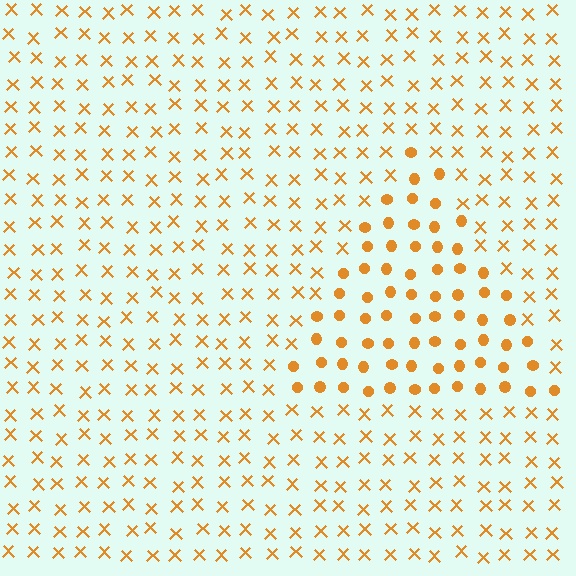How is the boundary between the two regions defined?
The boundary is defined by a change in element shape: circles inside vs. X marks outside. All elements share the same color and spacing.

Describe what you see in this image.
The image is filled with small orange elements arranged in a uniform grid. A triangle-shaped region contains circles, while the surrounding area contains X marks. The boundary is defined purely by the change in element shape.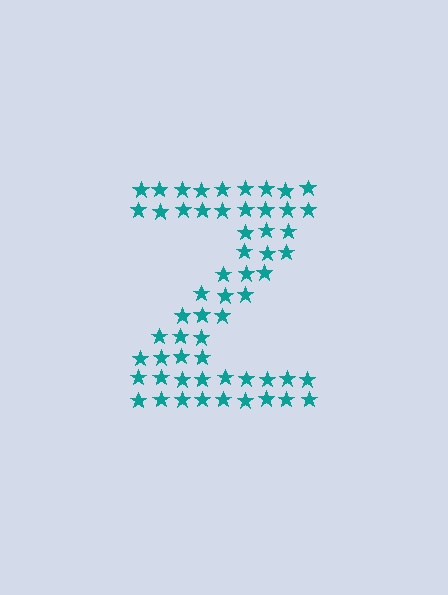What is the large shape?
The large shape is the letter Z.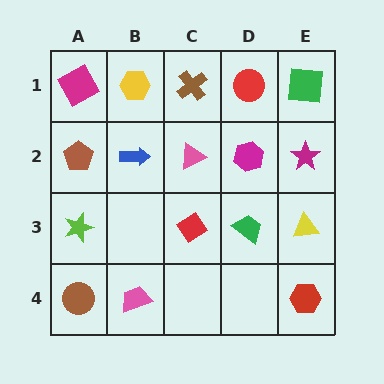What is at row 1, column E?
A green square.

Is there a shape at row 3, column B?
No, that cell is empty.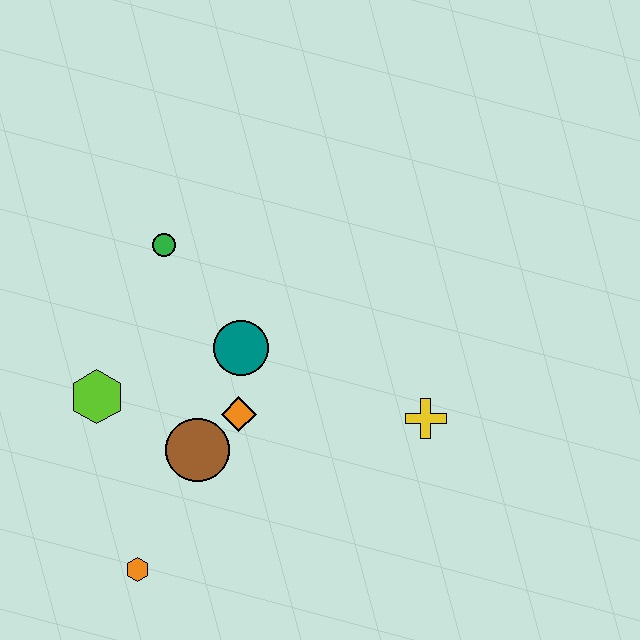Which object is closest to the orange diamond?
The brown circle is closest to the orange diamond.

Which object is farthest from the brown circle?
The yellow cross is farthest from the brown circle.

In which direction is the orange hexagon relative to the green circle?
The orange hexagon is below the green circle.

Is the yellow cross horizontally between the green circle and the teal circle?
No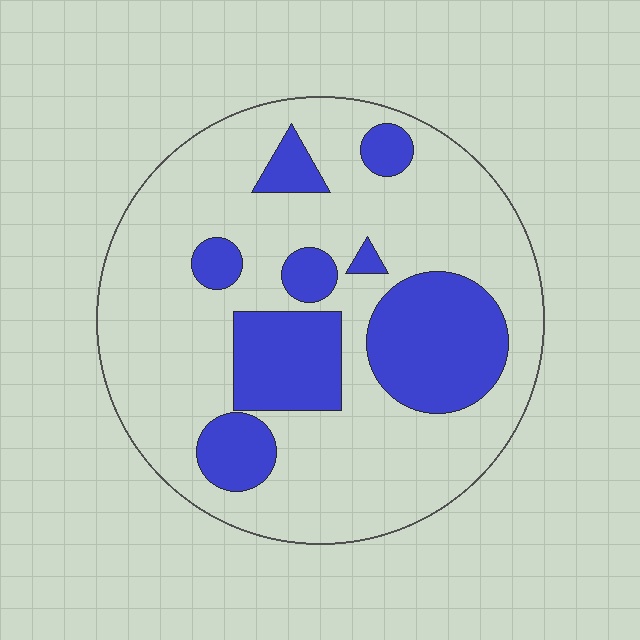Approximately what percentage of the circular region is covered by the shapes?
Approximately 25%.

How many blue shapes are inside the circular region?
8.